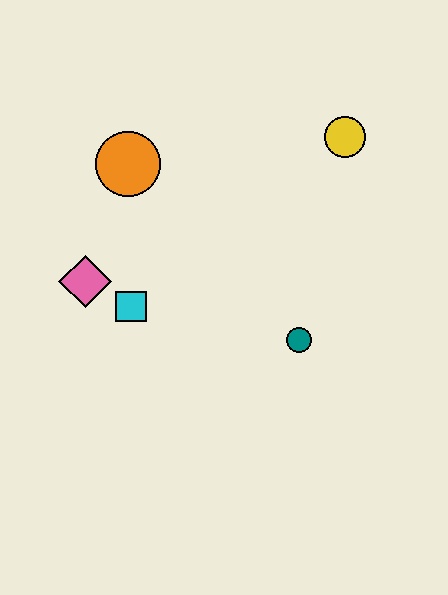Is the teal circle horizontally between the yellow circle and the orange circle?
Yes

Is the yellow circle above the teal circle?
Yes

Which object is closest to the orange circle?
The pink diamond is closest to the orange circle.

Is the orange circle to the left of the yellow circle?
Yes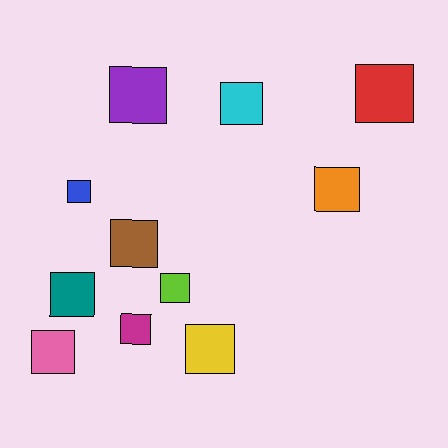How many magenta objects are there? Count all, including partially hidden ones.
There is 1 magenta object.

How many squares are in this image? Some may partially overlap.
There are 11 squares.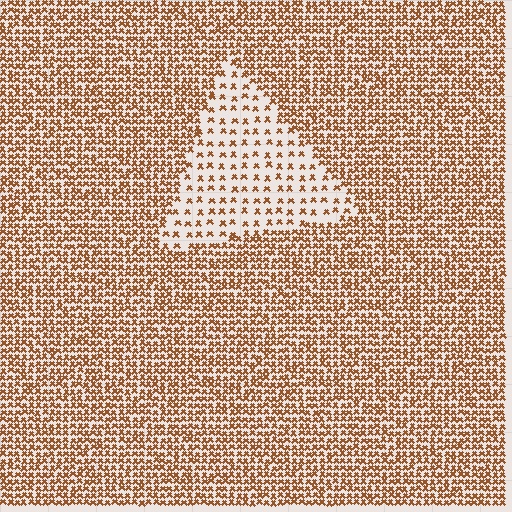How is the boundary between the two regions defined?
The boundary is defined by a change in element density (approximately 2.7x ratio). All elements are the same color, size, and shape.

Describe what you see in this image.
The image contains small brown elements arranged at two different densities. A triangle-shaped region is visible where the elements are less densely packed than the surrounding area.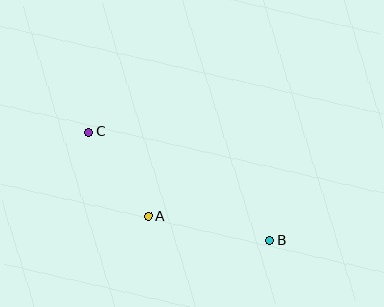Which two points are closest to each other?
Points A and C are closest to each other.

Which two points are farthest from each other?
Points B and C are farthest from each other.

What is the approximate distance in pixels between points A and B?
The distance between A and B is approximately 124 pixels.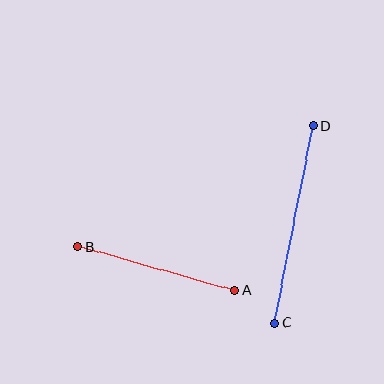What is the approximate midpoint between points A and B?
The midpoint is at approximately (156, 269) pixels.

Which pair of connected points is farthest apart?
Points C and D are farthest apart.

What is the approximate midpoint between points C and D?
The midpoint is at approximately (294, 224) pixels.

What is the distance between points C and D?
The distance is approximately 201 pixels.